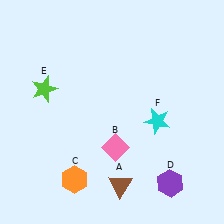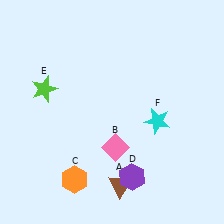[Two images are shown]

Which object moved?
The purple hexagon (D) moved left.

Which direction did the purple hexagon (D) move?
The purple hexagon (D) moved left.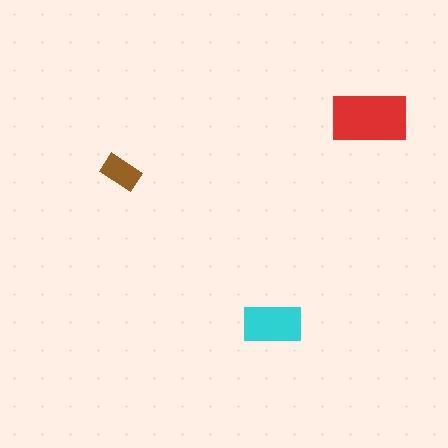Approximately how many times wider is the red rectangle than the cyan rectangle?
About 1.5 times wider.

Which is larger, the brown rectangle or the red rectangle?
The red one.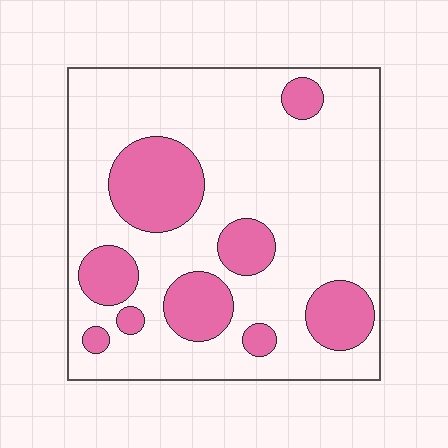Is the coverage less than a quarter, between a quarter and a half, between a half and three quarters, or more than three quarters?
Less than a quarter.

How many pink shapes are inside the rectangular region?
9.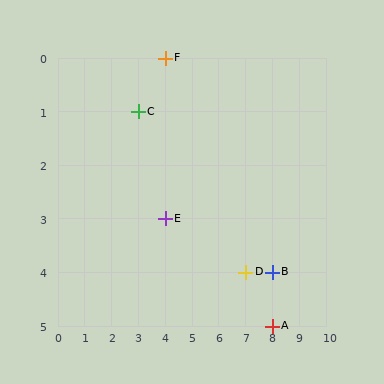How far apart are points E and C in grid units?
Points E and C are 1 column and 2 rows apart (about 2.2 grid units diagonally).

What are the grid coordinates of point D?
Point D is at grid coordinates (7, 4).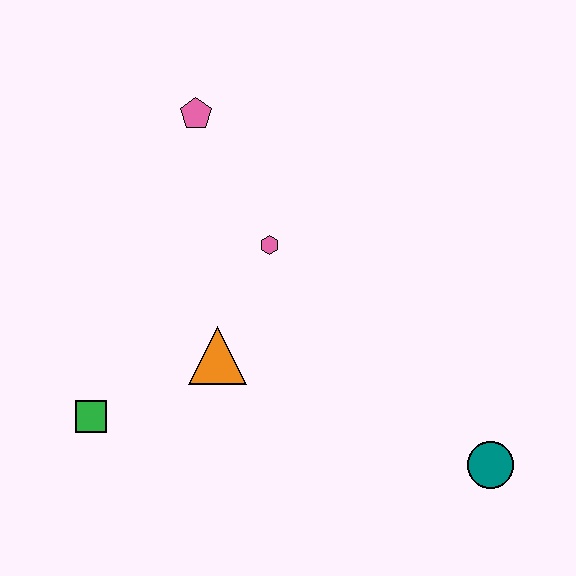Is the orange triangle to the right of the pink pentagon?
Yes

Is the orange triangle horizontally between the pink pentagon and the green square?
No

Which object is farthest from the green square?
The teal circle is farthest from the green square.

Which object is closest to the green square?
The orange triangle is closest to the green square.